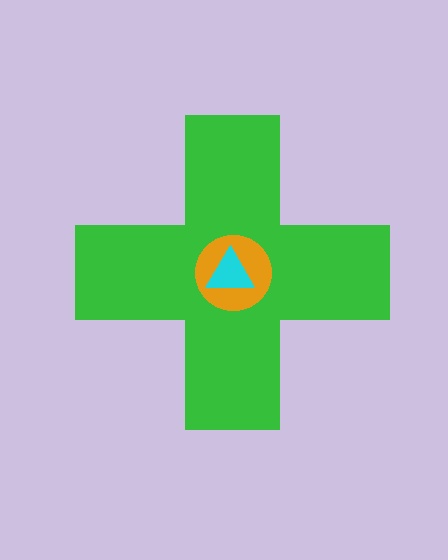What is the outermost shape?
The green cross.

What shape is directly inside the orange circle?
The cyan triangle.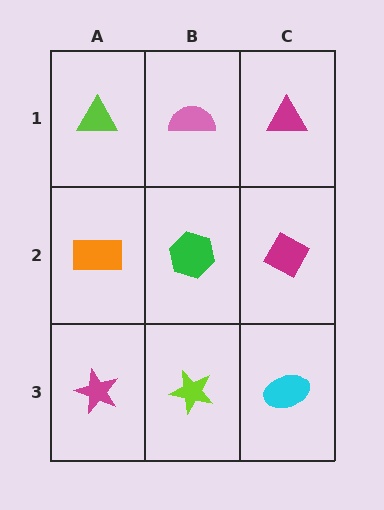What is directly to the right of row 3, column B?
A cyan ellipse.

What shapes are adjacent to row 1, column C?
A magenta diamond (row 2, column C), a pink semicircle (row 1, column B).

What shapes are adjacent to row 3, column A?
An orange rectangle (row 2, column A), a lime star (row 3, column B).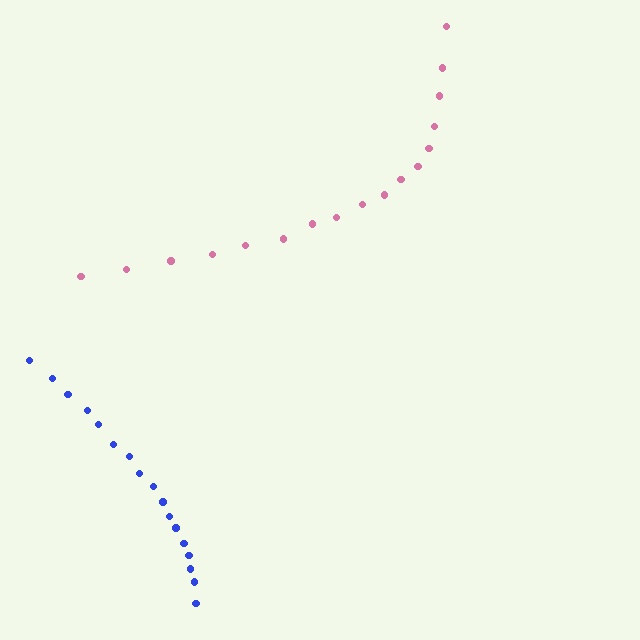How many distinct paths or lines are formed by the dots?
There are 2 distinct paths.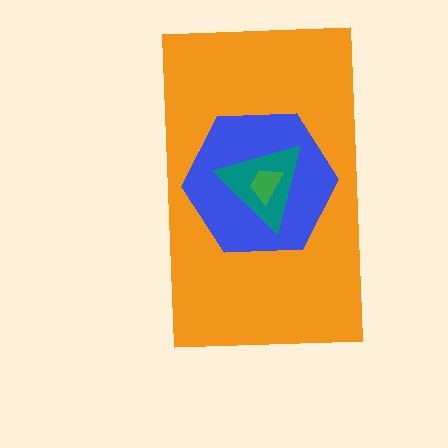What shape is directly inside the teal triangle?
The green trapezoid.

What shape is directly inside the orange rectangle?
The blue hexagon.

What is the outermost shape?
The orange rectangle.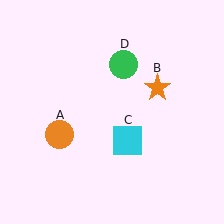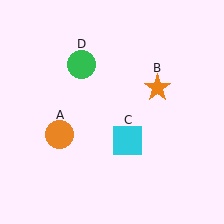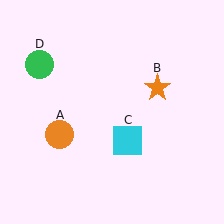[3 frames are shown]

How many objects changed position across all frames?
1 object changed position: green circle (object D).